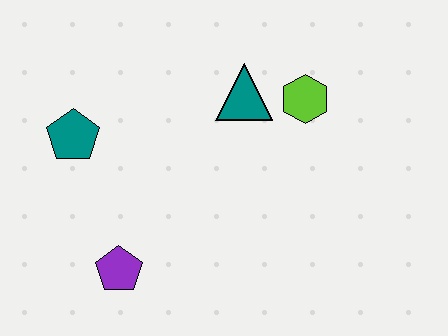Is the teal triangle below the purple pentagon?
No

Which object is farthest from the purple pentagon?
The lime hexagon is farthest from the purple pentagon.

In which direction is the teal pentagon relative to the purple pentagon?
The teal pentagon is above the purple pentagon.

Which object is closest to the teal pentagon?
The purple pentagon is closest to the teal pentagon.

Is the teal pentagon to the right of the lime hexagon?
No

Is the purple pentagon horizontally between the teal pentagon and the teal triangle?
Yes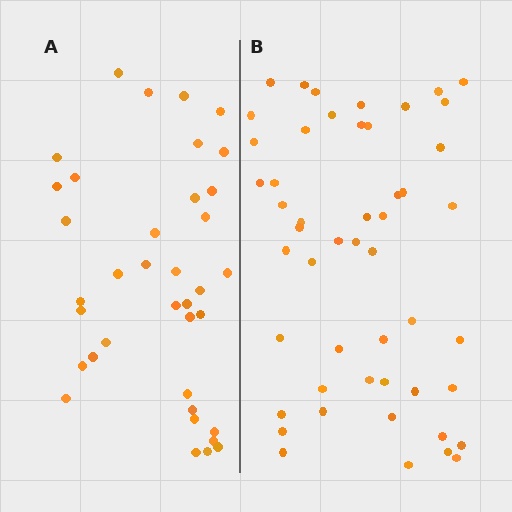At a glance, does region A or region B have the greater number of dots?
Region B (the right region) has more dots.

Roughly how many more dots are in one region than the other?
Region B has approximately 15 more dots than region A.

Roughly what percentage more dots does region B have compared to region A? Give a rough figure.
About 35% more.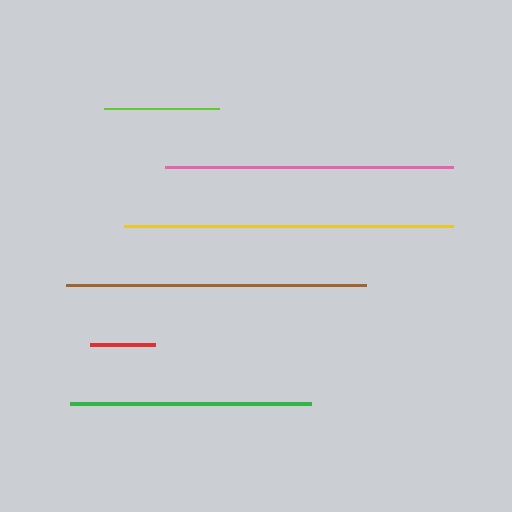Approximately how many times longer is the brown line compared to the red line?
The brown line is approximately 4.6 times the length of the red line.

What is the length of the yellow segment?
The yellow segment is approximately 328 pixels long.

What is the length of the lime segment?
The lime segment is approximately 115 pixels long.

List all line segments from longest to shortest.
From longest to shortest: yellow, brown, pink, green, lime, red.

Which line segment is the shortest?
The red line is the shortest at approximately 65 pixels.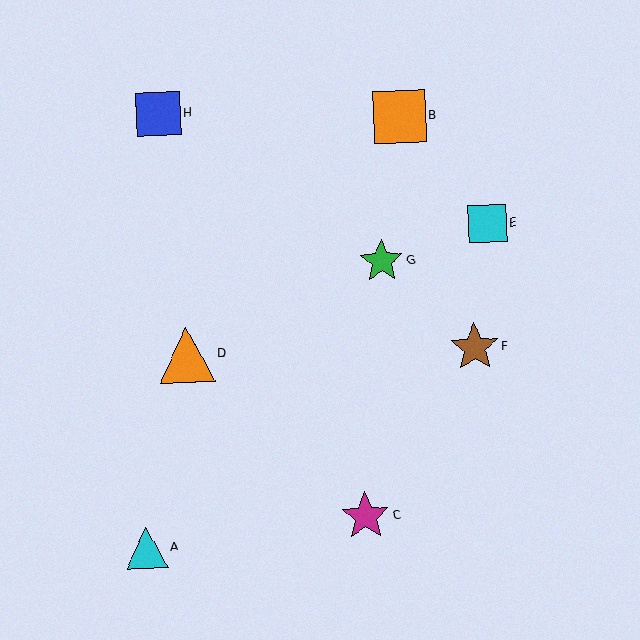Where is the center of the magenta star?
The center of the magenta star is at (366, 516).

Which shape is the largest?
The orange triangle (labeled D) is the largest.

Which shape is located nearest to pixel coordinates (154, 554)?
The cyan triangle (labeled A) at (146, 547) is nearest to that location.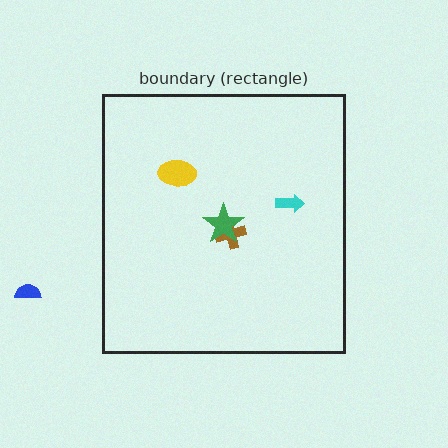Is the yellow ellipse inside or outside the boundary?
Inside.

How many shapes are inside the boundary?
4 inside, 1 outside.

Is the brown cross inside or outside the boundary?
Inside.